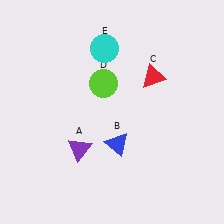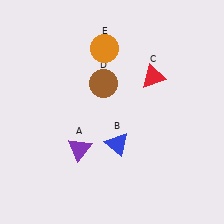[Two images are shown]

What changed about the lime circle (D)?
In Image 1, D is lime. In Image 2, it changed to brown.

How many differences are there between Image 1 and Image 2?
There are 2 differences between the two images.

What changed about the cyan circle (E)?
In Image 1, E is cyan. In Image 2, it changed to orange.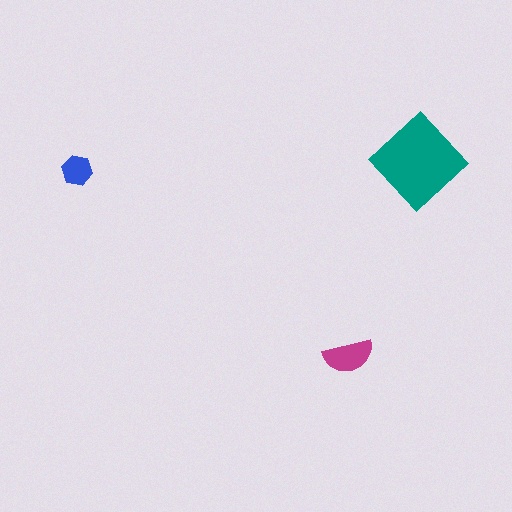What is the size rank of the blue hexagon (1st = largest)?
3rd.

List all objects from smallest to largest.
The blue hexagon, the magenta semicircle, the teal diamond.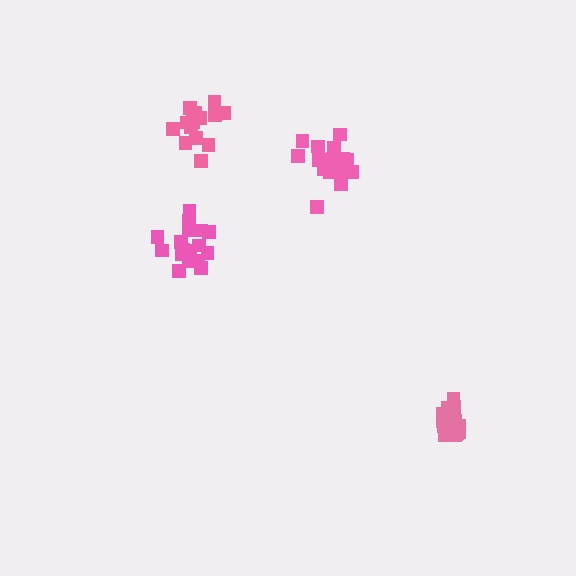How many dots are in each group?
Group 1: 20 dots, Group 2: 14 dots, Group 3: 20 dots, Group 4: 17 dots (71 total).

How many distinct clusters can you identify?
There are 4 distinct clusters.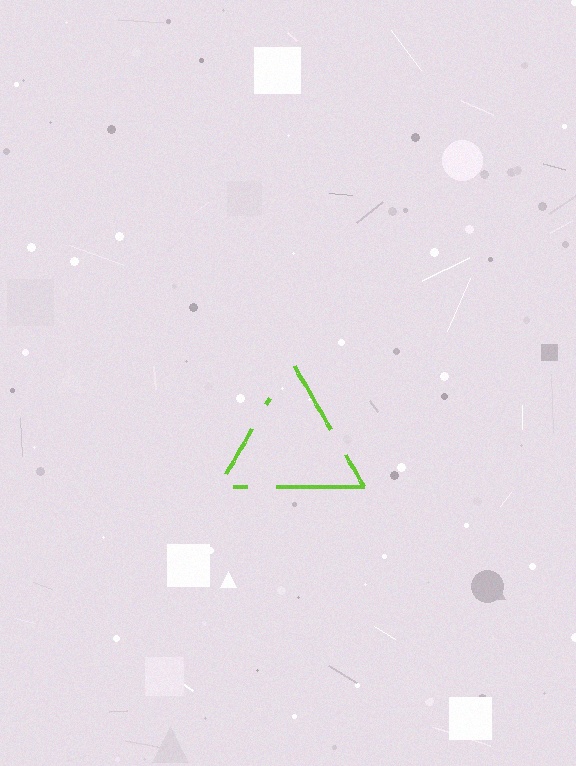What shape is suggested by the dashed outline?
The dashed outline suggests a triangle.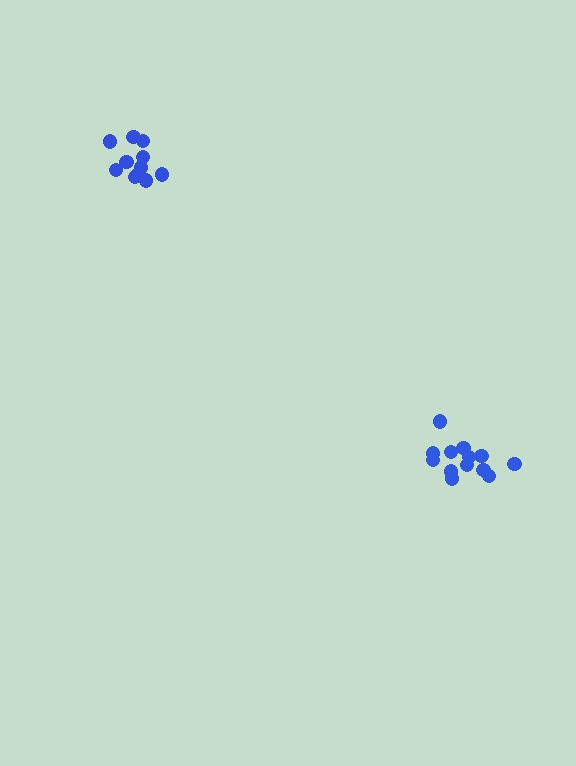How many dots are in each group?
Group 1: 13 dots, Group 2: 11 dots (24 total).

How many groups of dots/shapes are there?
There are 2 groups.